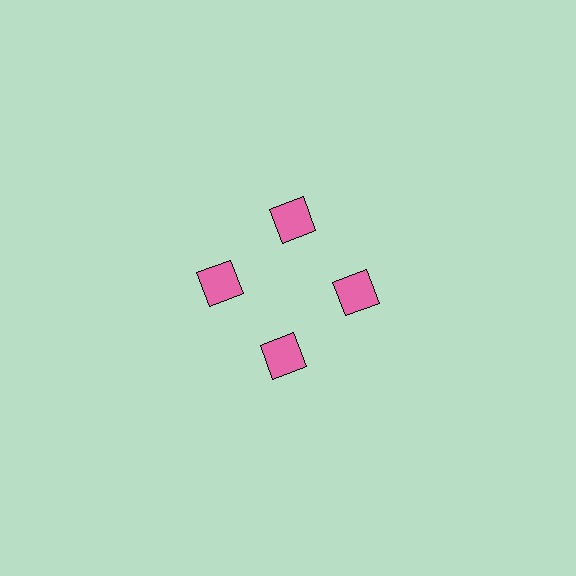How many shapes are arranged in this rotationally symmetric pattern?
There are 4 shapes, arranged in 4 groups of 1.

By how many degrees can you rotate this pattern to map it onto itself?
The pattern maps onto itself every 90 degrees of rotation.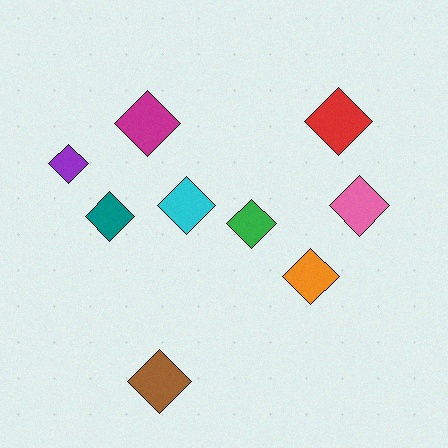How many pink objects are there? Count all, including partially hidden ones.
There is 1 pink object.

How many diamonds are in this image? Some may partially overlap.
There are 9 diamonds.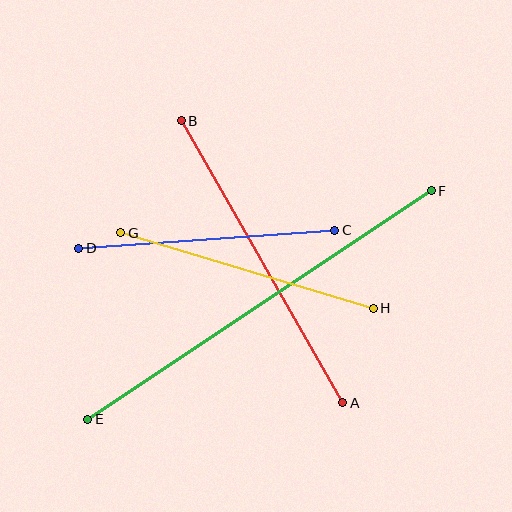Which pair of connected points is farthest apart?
Points E and F are farthest apart.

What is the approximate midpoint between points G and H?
The midpoint is at approximately (247, 271) pixels.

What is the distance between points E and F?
The distance is approximately 412 pixels.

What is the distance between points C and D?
The distance is approximately 257 pixels.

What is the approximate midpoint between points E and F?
The midpoint is at approximately (259, 305) pixels.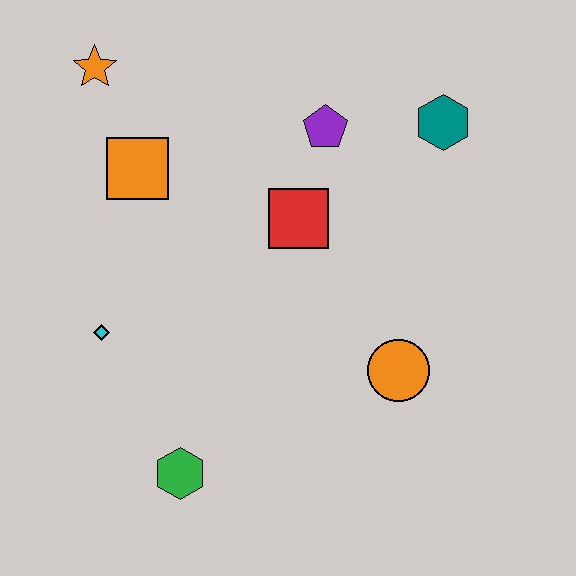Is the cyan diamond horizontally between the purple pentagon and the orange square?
No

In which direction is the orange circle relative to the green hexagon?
The orange circle is to the right of the green hexagon.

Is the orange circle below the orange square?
Yes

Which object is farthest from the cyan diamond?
The teal hexagon is farthest from the cyan diamond.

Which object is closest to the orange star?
The orange square is closest to the orange star.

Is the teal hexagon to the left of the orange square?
No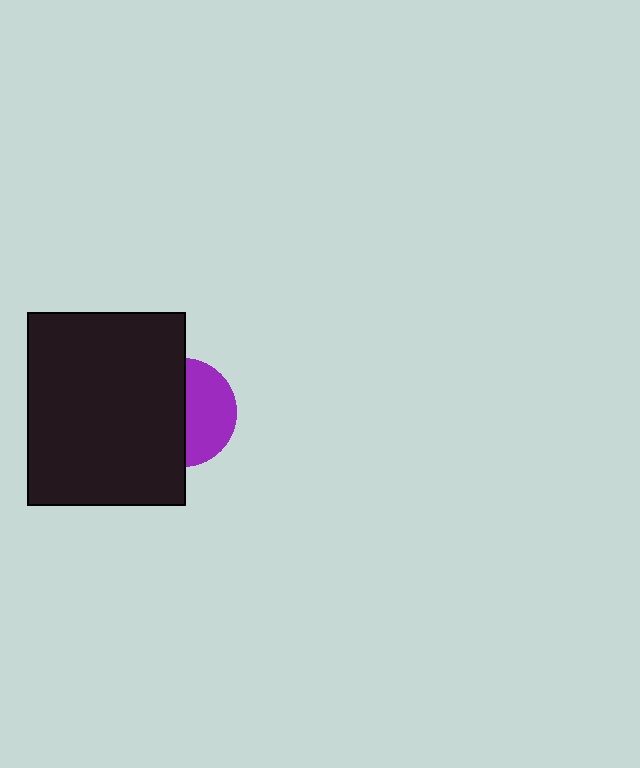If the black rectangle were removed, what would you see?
You would see the complete purple circle.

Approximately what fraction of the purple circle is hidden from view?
Roughly 53% of the purple circle is hidden behind the black rectangle.